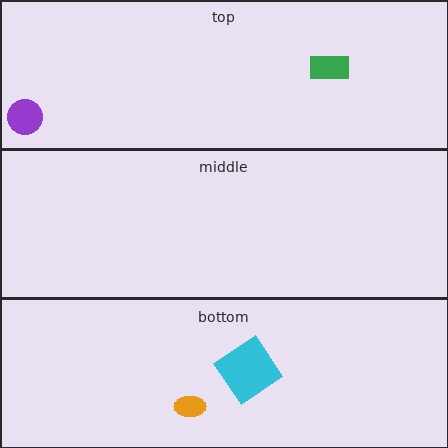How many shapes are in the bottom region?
2.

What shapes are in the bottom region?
The orange ellipse, the cyan diamond.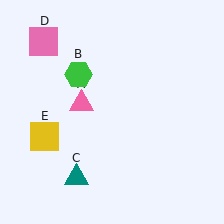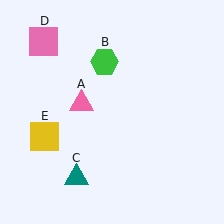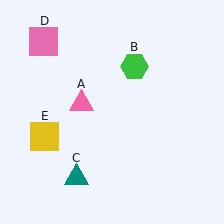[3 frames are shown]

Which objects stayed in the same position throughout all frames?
Pink triangle (object A) and teal triangle (object C) and pink square (object D) and yellow square (object E) remained stationary.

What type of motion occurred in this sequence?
The green hexagon (object B) rotated clockwise around the center of the scene.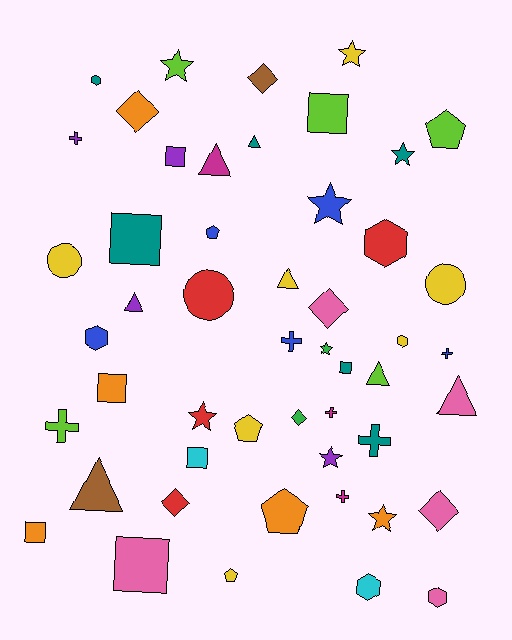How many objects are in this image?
There are 50 objects.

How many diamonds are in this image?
There are 6 diamonds.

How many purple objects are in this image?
There are 4 purple objects.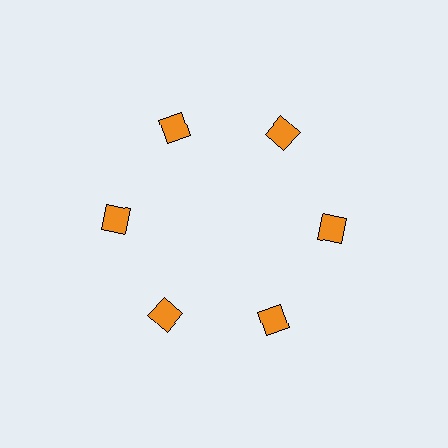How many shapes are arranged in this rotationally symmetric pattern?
There are 6 shapes, arranged in 6 groups of 1.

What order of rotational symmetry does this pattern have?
This pattern has 6-fold rotational symmetry.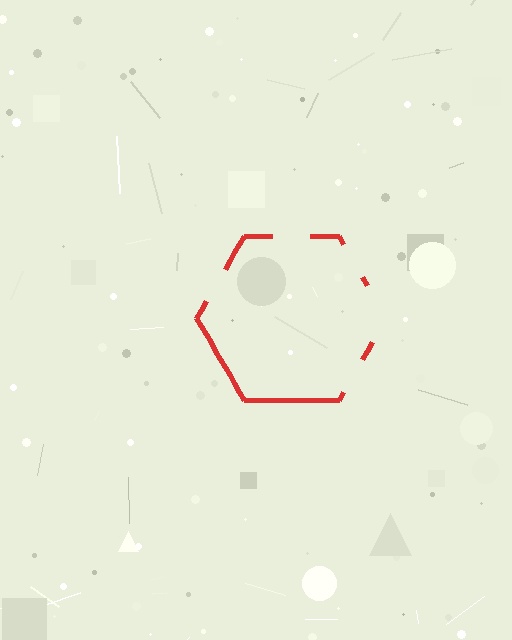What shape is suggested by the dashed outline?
The dashed outline suggests a hexagon.